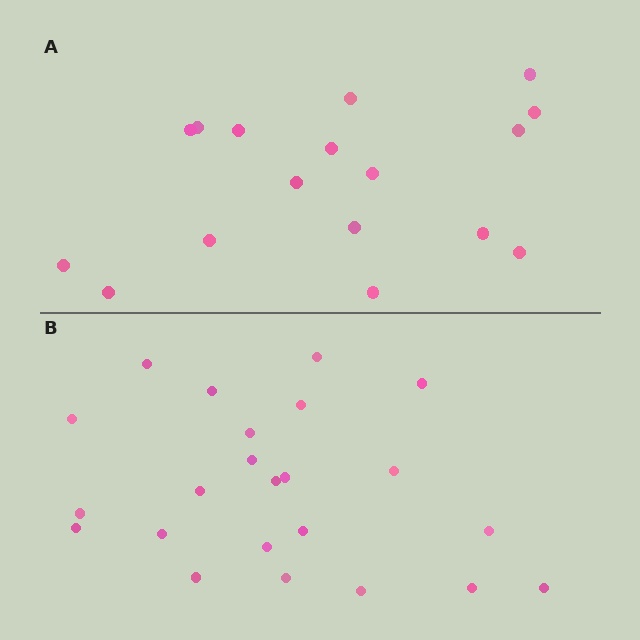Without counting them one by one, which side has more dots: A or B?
Region B (the bottom region) has more dots.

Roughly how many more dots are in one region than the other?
Region B has about 6 more dots than region A.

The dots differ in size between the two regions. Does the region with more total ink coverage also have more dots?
No. Region A has more total ink coverage because its dots are larger, but region B actually contains more individual dots. Total area can be misleading — the number of items is what matters here.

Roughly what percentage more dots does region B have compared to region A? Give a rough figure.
About 35% more.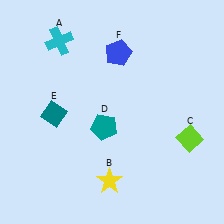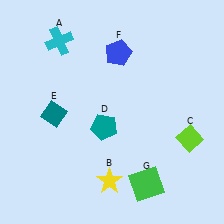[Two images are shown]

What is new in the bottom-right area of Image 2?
A green square (G) was added in the bottom-right area of Image 2.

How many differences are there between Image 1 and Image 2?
There is 1 difference between the two images.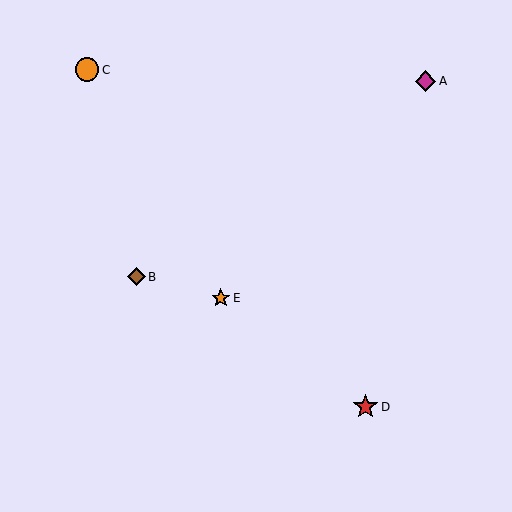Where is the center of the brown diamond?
The center of the brown diamond is at (136, 277).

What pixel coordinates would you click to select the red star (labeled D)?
Click at (366, 407) to select the red star D.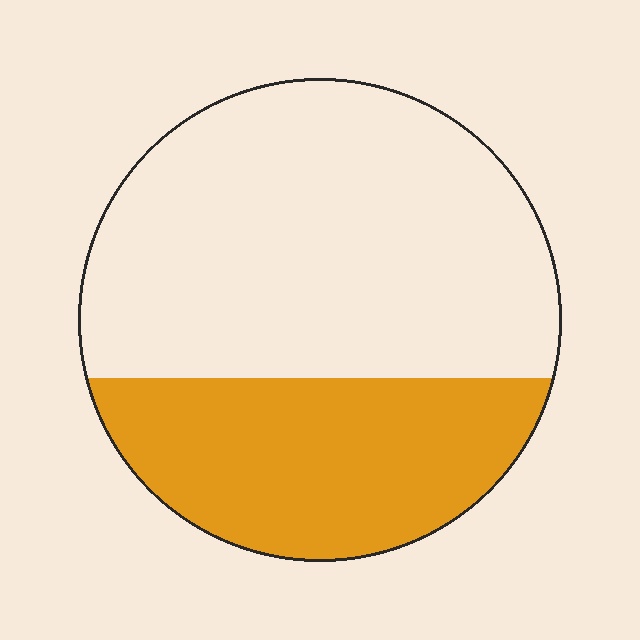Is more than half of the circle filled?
No.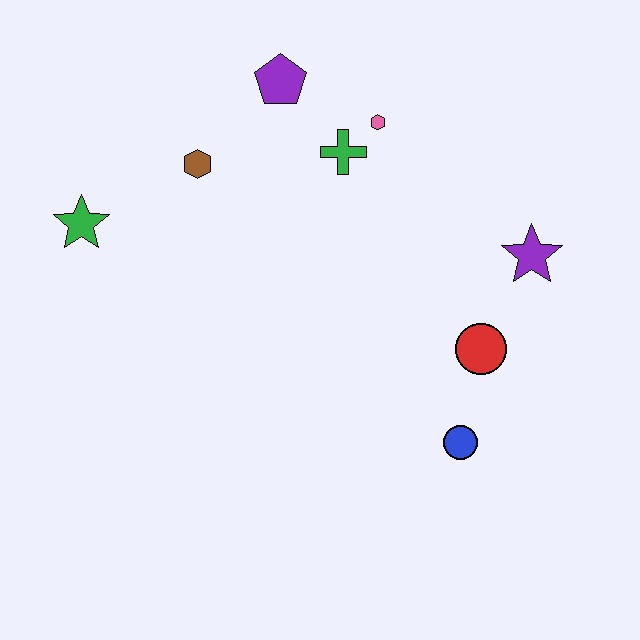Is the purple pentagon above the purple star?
Yes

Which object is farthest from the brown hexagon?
The blue circle is farthest from the brown hexagon.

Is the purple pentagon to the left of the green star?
No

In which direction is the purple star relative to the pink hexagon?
The purple star is to the right of the pink hexagon.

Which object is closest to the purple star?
The red circle is closest to the purple star.